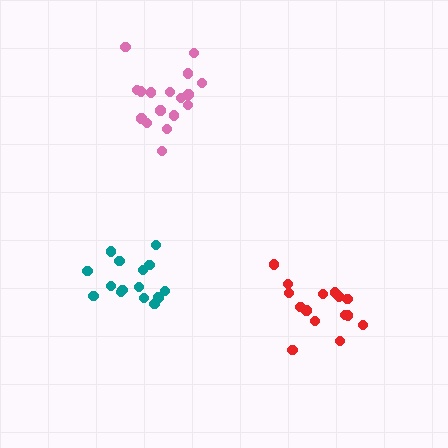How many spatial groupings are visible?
There are 3 spatial groupings.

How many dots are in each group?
Group 1: 15 dots, Group 2: 17 dots, Group 3: 15 dots (47 total).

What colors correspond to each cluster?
The clusters are colored: teal, pink, red.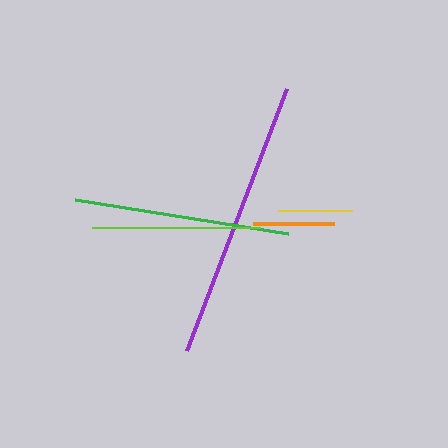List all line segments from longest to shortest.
From longest to shortest: purple, green, lime, orange, yellow.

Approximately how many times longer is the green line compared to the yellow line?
The green line is approximately 2.9 times the length of the yellow line.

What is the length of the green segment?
The green segment is approximately 216 pixels long.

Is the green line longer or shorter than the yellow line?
The green line is longer than the yellow line.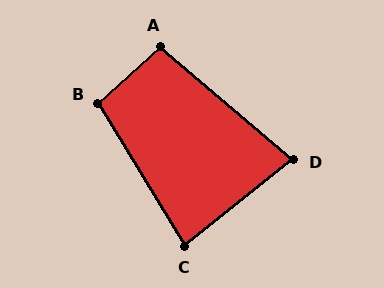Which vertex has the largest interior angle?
B, at approximately 101 degrees.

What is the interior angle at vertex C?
Approximately 83 degrees (acute).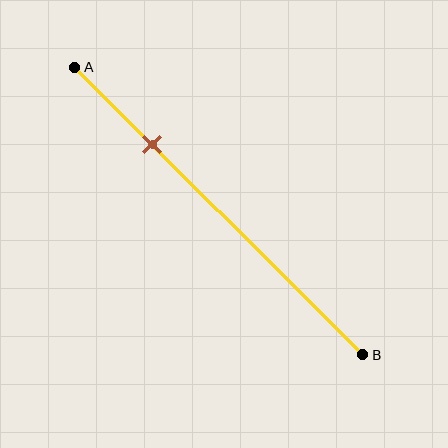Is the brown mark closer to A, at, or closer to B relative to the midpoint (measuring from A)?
The brown mark is closer to point A than the midpoint of segment AB.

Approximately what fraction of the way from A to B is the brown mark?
The brown mark is approximately 25% of the way from A to B.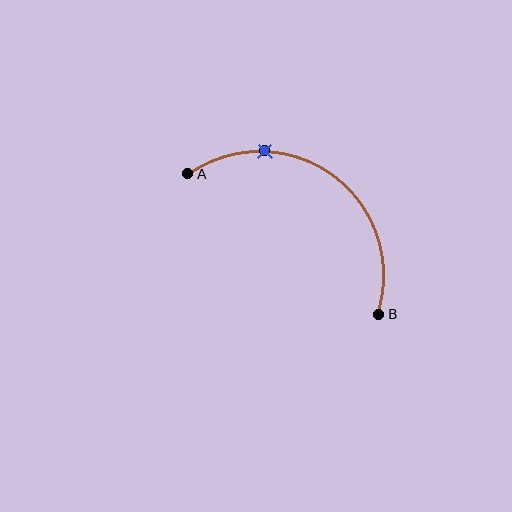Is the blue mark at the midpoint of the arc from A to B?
No. The blue mark lies on the arc but is closer to endpoint A. The arc midpoint would be at the point on the curve equidistant along the arc from both A and B.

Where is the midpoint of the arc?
The arc midpoint is the point on the curve farthest from the straight line joining A and B. It sits above and to the right of that line.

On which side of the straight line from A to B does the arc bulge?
The arc bulges above and to the right of the straight line connecting A and B.